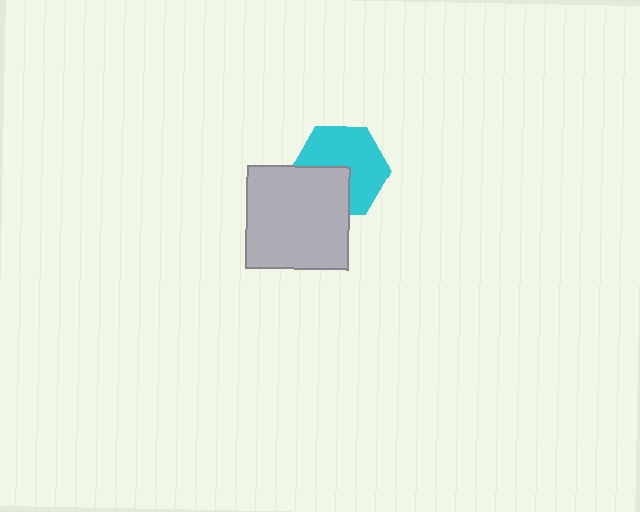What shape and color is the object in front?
The object in front is a light gray square.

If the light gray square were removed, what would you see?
You would see the complete cyan hexagon.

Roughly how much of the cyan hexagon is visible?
About half of it is visible (roughly 64%).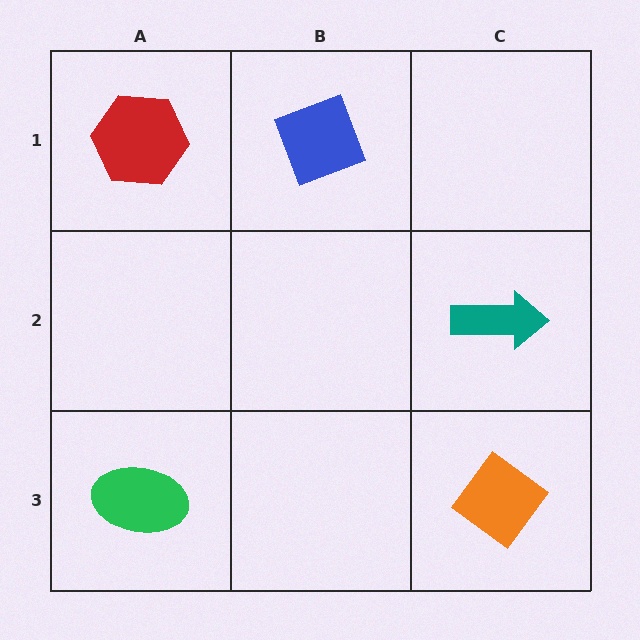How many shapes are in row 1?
2 shapes.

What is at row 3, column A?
A green ellipse.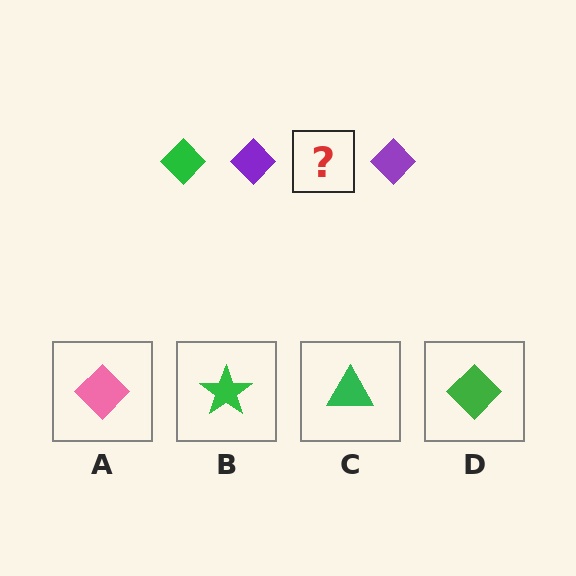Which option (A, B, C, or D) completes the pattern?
D.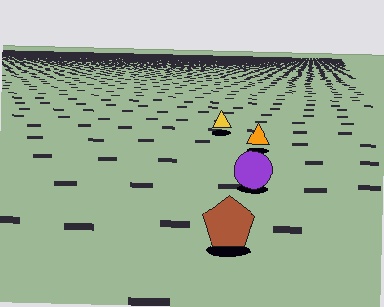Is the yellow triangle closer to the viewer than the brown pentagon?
No. The brown pentagon is closer — you can tell from the texture gradient: the ground texture is coarser near it.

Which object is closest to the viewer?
The brown pentagon is closest. The texture marks near it are larger and more spread out.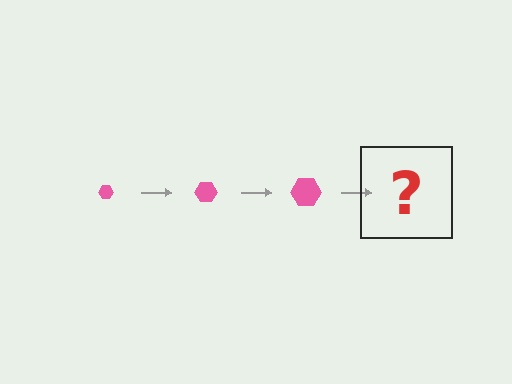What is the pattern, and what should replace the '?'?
The pattern is that the hexagon gets progressively larger each step. The '?' should be a pink hexagon, larger than the previous one.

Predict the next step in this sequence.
The next step is a pink hexagon, larger than the previous one.